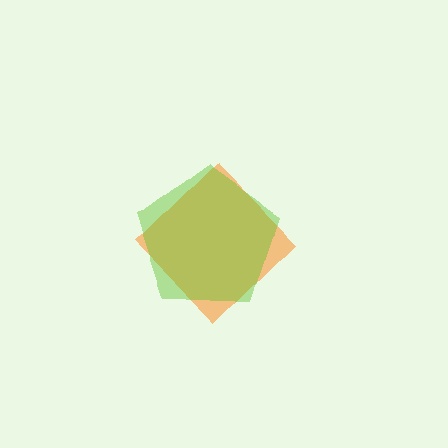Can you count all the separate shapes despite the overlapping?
Yes, there are 2 separate shapes.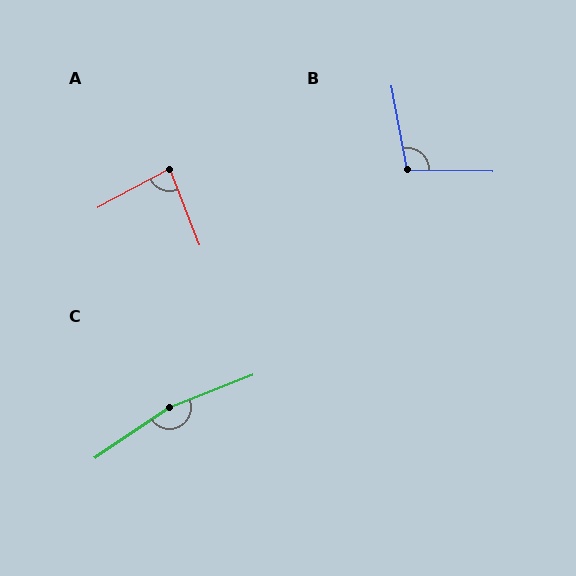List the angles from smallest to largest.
A (83°), B (102°), C (167°).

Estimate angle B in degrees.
Approximately 102 degrees.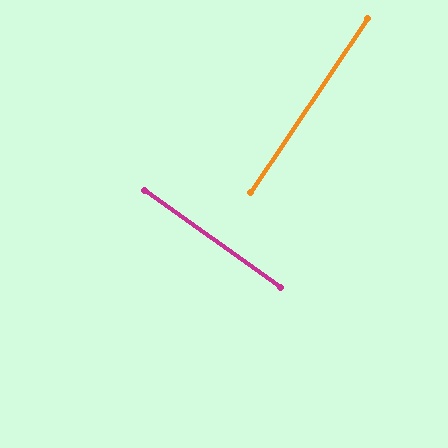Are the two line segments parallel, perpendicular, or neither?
Perpendicular — they meet at approximately 89°.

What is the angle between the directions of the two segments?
Approximately 89 degrees.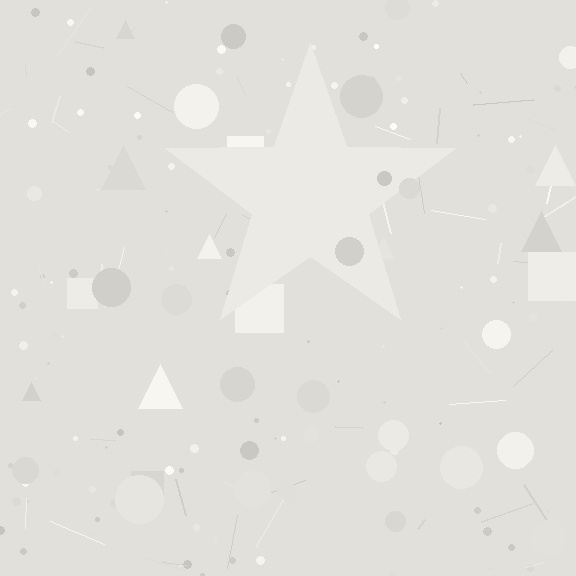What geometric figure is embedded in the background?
A star is embedded in the background.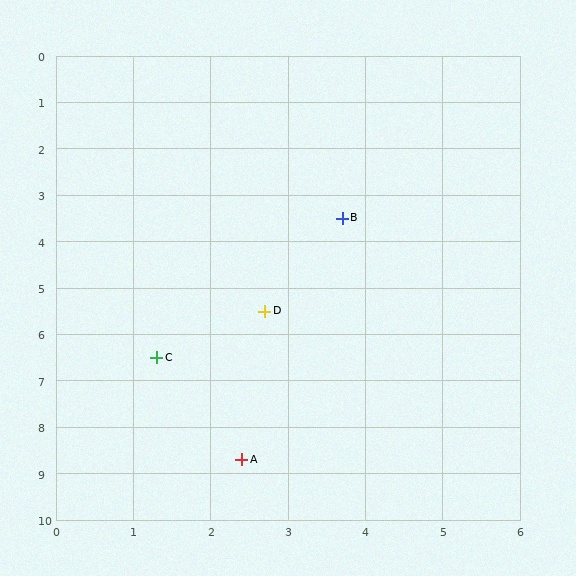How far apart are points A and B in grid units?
Points A and B are about 5.4 grid units apart.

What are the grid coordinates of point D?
Point D is at approximately (2.7, 5.5).